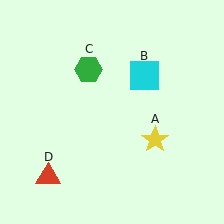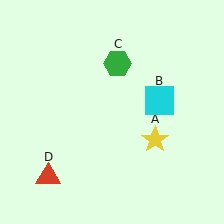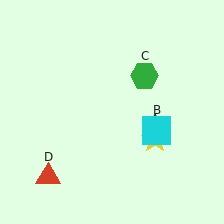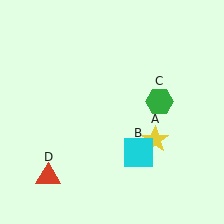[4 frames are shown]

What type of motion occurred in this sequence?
The cyan square (object B), green hexagon (object C) rotated clockwise around the center of the scene.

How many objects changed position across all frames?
2 objects changed position: cyan square (object B), green hexagon (object C).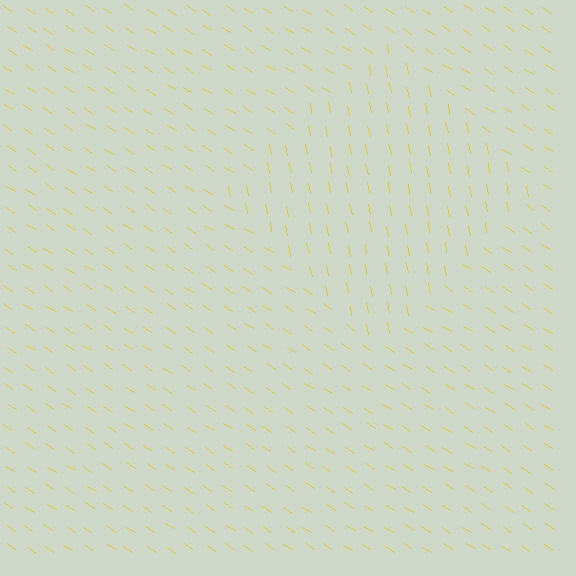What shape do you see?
I see a diamond.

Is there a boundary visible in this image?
Yes, there is a texture boundary formed by a change in line orientation.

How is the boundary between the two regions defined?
The boundary is defined purely by a change in line orientation (approximately 45 degrees difference). All lines are the same color and thickness.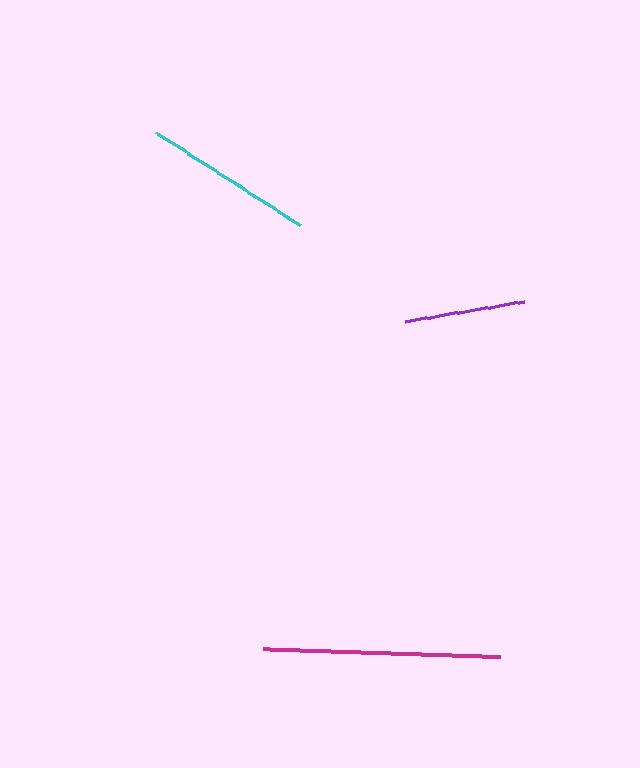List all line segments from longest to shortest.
From longest to shortest: magenta, cyan, purple.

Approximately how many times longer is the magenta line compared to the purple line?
The magenta line is approximately 2.0 times the length of the purple line.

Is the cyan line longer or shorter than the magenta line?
The magenta line is longer than the cyan line.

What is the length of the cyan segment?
The cyan segment is approximately 171 pixels long.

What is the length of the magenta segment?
The magenta segment is approximately 236 pixels long.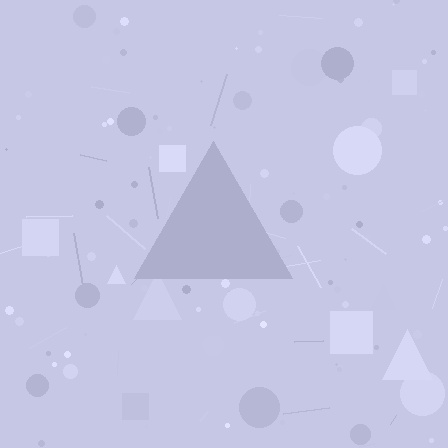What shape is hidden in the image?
A triangle is hidden in the image.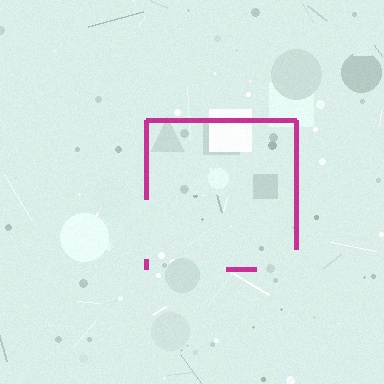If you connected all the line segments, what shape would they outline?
They would outline a square.